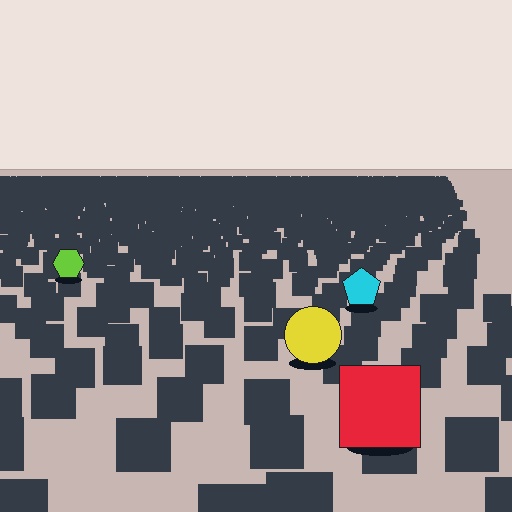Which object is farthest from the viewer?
The lime hexagon is farthest from the viewer. It appears smaller and the ground texture around it is denser.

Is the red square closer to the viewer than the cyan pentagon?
Yes. The red square is closer — you can tell from the texture gradient: the ground texture is coarser near it.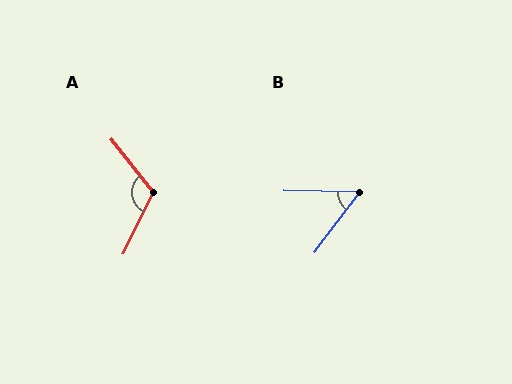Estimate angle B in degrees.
Approximately 54 degrees.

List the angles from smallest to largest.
B (54°), A (116°).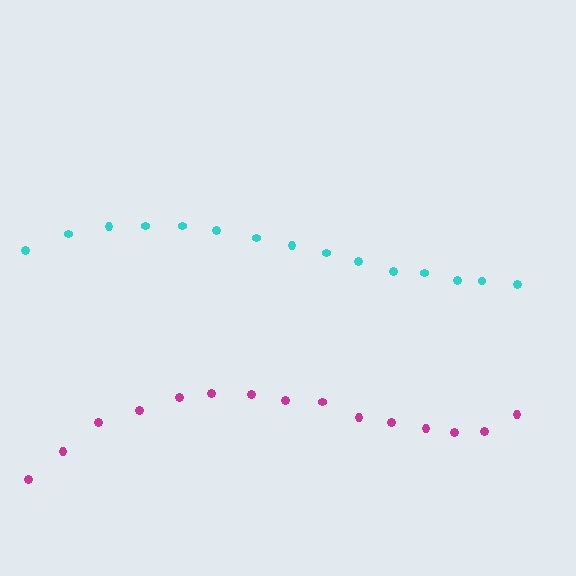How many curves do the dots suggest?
There are 2 distinct paths.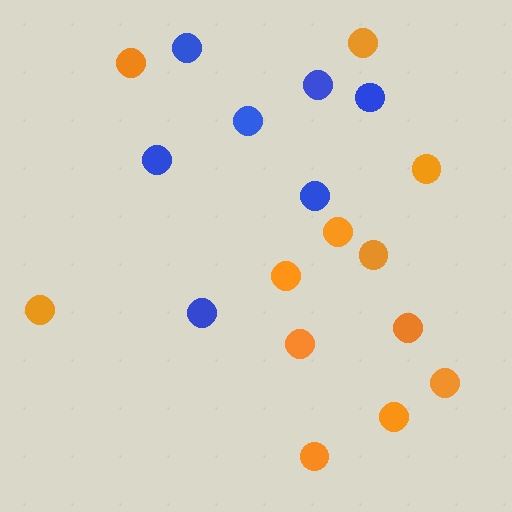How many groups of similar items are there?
There are 2 groups: one group of blue circles (7) and one group of orange circles (12).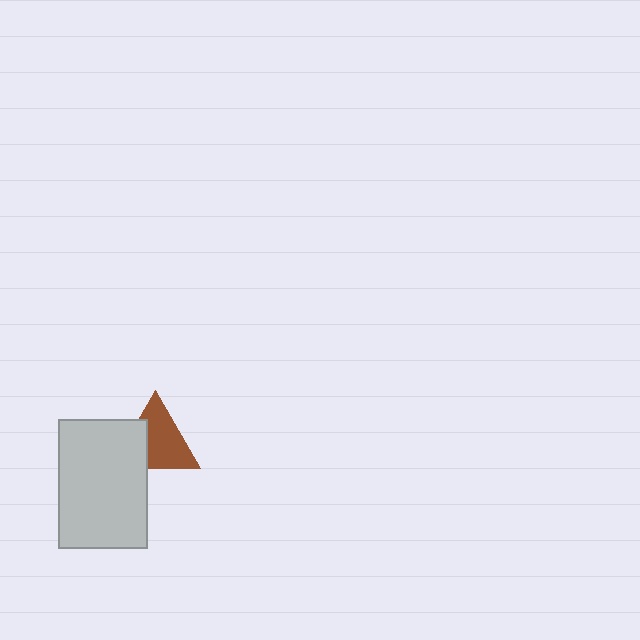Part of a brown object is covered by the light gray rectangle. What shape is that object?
It is a triangle.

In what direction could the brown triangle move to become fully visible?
The brown triangle could move toward the upper-right. That would shift it out from behind the light gray rectangle entirely.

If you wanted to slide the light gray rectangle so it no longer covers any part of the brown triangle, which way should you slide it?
Slide it toward the lower-left — that is the most direct way to separate the two shapes.